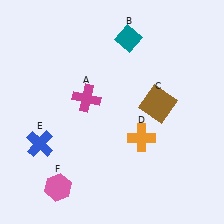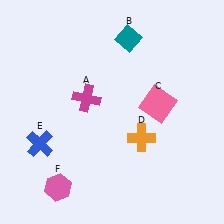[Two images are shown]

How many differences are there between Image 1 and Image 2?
There is 1 difference between the two images.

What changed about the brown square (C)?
In Image 1, C is brown. In Image 2, it changed to pink.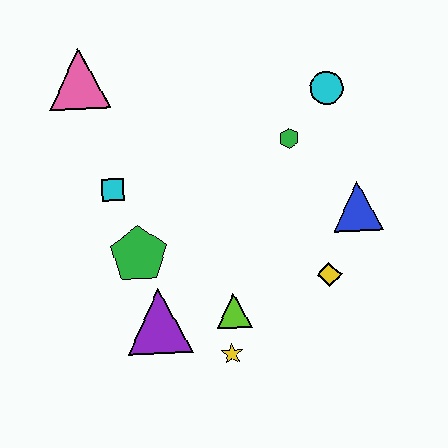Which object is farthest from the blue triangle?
The pink triangle is farthest from the blue triangle.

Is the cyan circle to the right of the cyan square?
Yes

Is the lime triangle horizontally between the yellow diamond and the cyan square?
Yes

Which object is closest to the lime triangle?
The yellow star is closest to the lime triangle.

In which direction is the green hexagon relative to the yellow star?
The green hexagon is above the yellow star.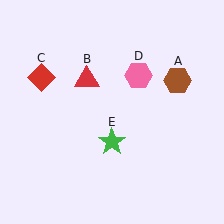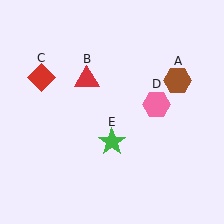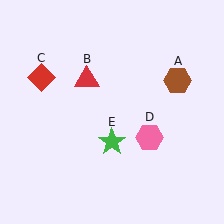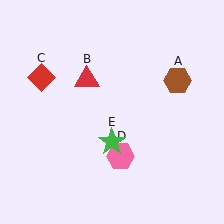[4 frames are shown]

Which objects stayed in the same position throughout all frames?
Brown hexagon (object A) and red triangle (object B) and red diamond (object C) and green star (object E) remained stationary.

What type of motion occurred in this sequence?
The pink hexagon (object D) rotated clockwise around the center of the scene.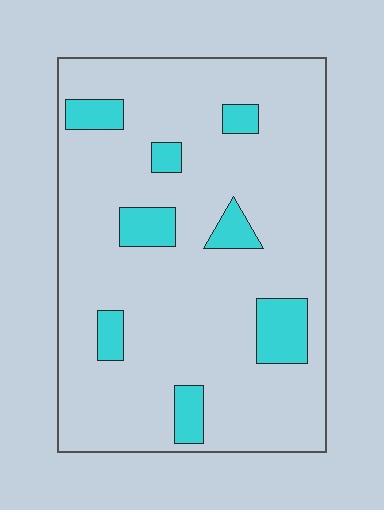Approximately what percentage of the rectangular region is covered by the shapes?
Approximately 15%.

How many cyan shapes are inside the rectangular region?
8.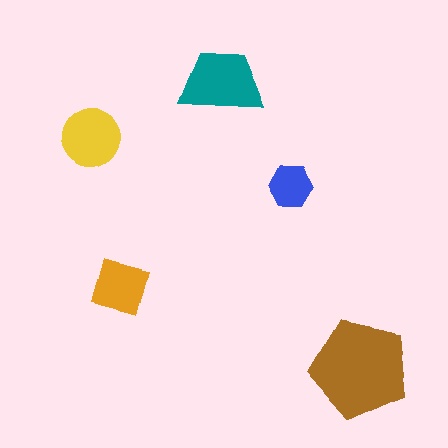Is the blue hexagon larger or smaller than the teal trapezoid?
Smaller.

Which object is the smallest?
The blue hexagon.